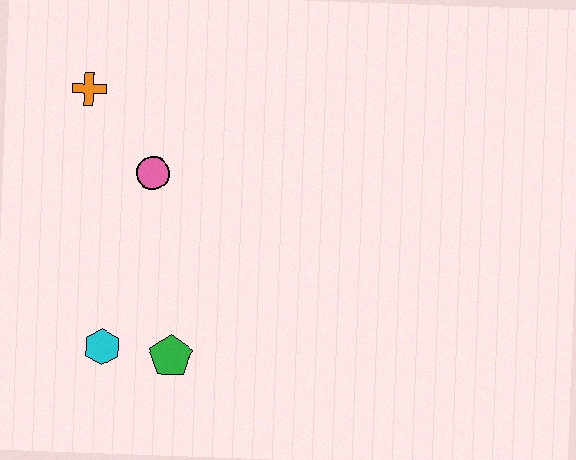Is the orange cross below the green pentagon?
No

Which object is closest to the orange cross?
The pink circle is closest to the orange cross.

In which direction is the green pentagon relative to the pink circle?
The green pentagon is below the pink circle.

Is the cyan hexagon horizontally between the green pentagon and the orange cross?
Yes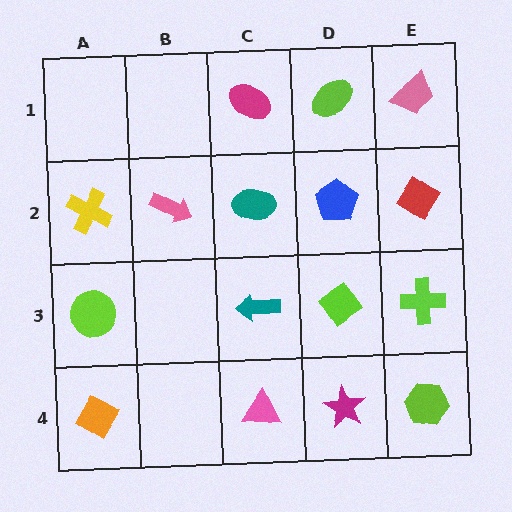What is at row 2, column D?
A blue pentagon.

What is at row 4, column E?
A lime hexagon.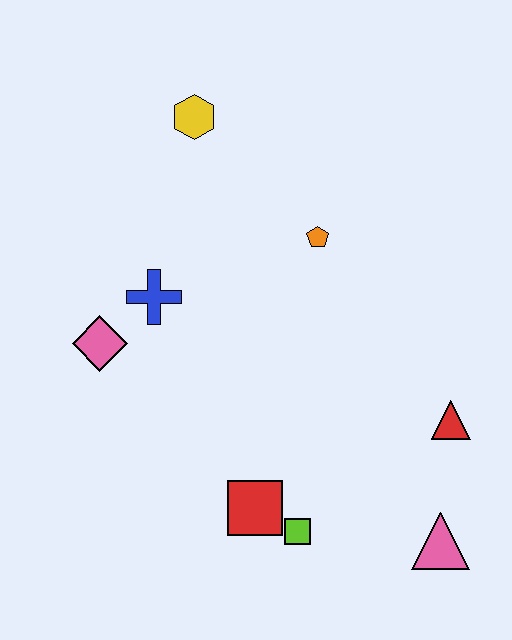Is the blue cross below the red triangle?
No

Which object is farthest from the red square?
The yellow hexagon is farthest from the red square.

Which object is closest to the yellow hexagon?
The orange pentagon is closest to the yellow hexagon.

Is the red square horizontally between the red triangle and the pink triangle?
No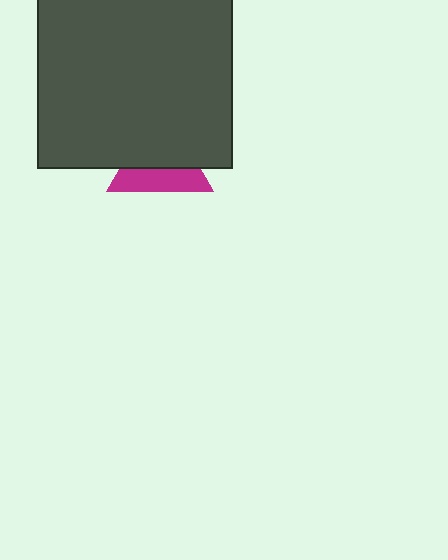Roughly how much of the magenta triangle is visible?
A small part of it is visible (roughly 42%).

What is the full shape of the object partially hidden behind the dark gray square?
The partially hidden object is a magenta triangle.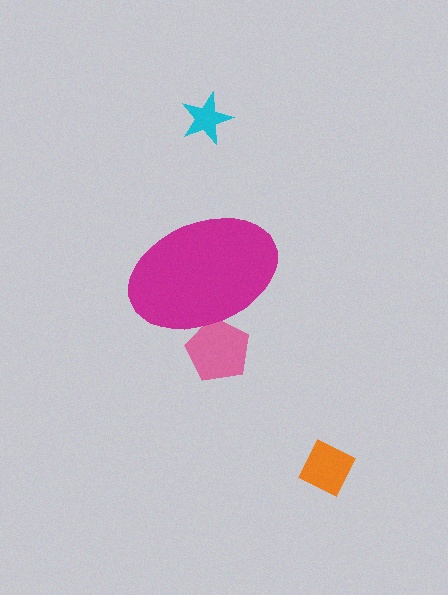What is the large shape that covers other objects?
A magenta ellipse.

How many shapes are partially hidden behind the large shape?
1 shape is partially hidden.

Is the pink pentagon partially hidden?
Yes, the pink pentagon is partially hidden behind the magenta ellipse.